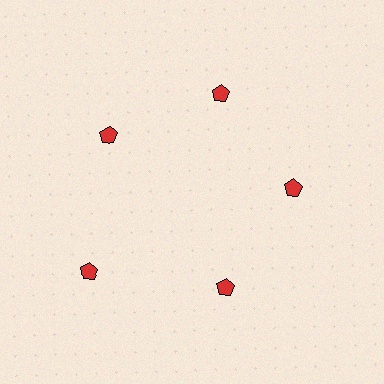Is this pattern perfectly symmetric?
No. The 5 red pentagons are arranged in a ring, but one element near the 8 o'clock position is pushed outward from the center, breaking the 5-fold rotational symmetry.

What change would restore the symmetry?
The symmetry would be restored by moving it inward, back onto the ring so that all 5 pentagons sit at equal angles and equal distance from the center.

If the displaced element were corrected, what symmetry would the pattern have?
It would have 5-fold rotational symmetry — the pattern would map onto itself every 72 degrees.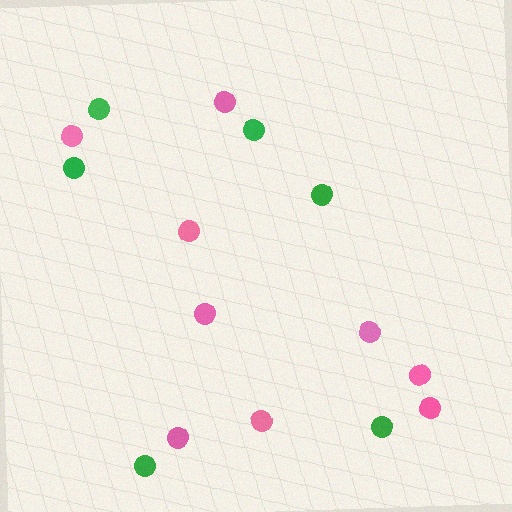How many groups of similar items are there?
There are 2 groups: one group of green circles (6) and one group of pink circles (9).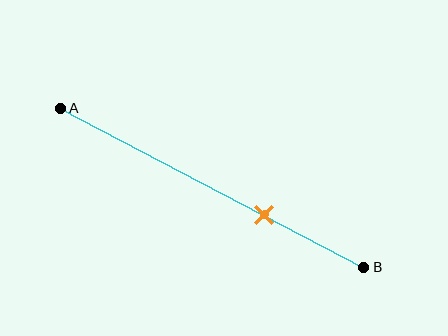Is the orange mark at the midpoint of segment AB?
No, the mark is at about 65% from A, not at the 50% midpoint.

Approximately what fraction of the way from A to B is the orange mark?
The orange mark is approximately 65% of the way from A to B.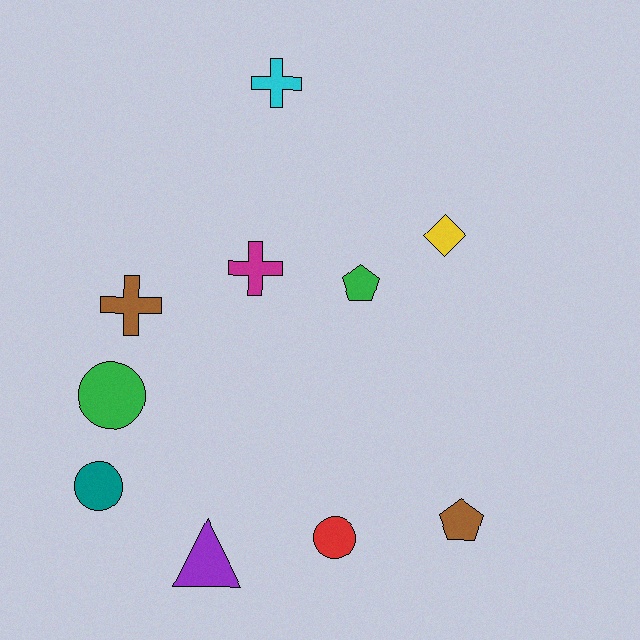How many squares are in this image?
There are no squares.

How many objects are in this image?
There are 10 objects.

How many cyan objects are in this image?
There is 1 cyan object.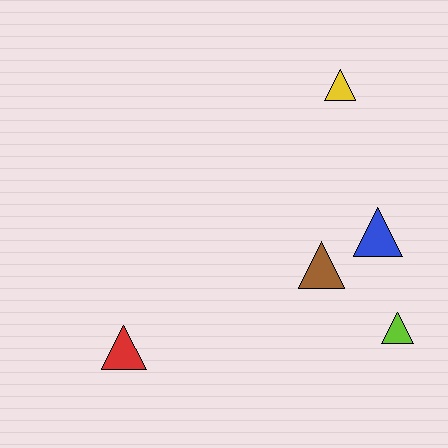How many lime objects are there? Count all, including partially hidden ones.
There is 1 lime object.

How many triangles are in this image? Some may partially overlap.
There are 5 triangles.